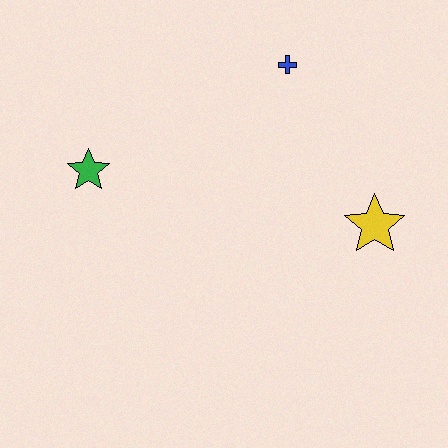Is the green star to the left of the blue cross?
Yes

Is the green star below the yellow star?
No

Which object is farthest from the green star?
The yellow star is farthest from the green star.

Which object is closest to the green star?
The blue cross is closest to the green star.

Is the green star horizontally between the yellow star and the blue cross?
No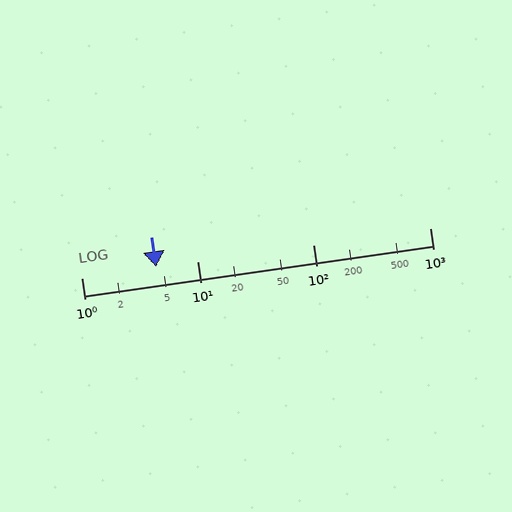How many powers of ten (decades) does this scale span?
The scale spans 3 decades, from 1 to 1000.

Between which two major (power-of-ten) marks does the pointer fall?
The pointer is between 1 and 10.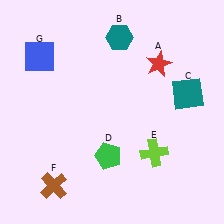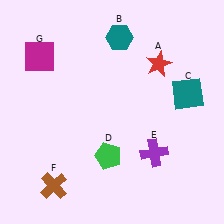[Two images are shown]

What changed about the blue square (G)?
In Image 1, G is blue. In Image 2, it changed to magenta.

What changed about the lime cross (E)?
In Image 1, E is lime. In Image 2, it changed to purple.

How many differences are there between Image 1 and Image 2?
There are 2 differences between the two images.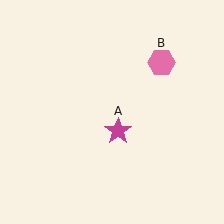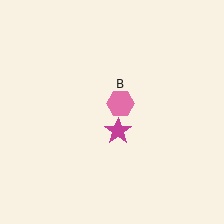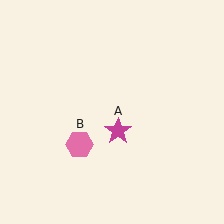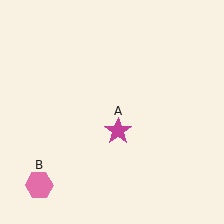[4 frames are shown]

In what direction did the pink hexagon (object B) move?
The pink hexagon (object B) moved down and to the left.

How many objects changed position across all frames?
1 object changed position: pink hexagon (object B).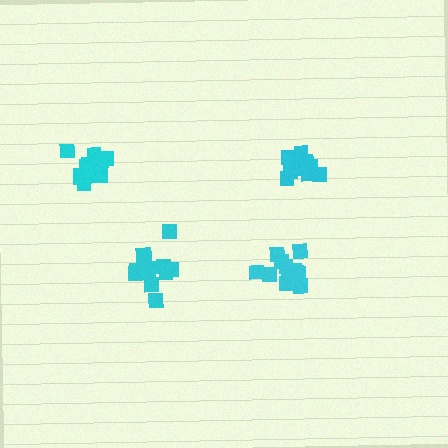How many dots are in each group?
Group 1: 15 dots, Group 2: 13 dots, Group 3: 12 dots, Group 4: 12 dots (52 total).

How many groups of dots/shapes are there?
There are 4 groups.